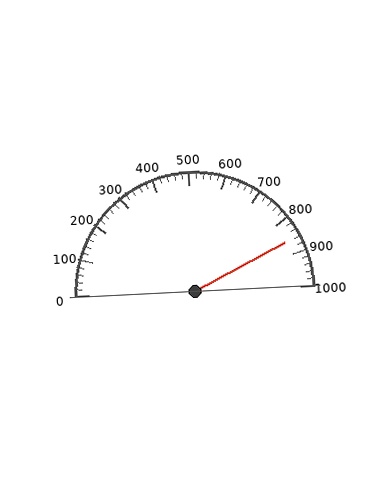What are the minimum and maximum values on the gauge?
The gauge ranges from 0 to 1000.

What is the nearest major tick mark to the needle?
The nearest major tick mark is 900.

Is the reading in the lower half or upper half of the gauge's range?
The reading is in the upper half of the range (0 to 1000).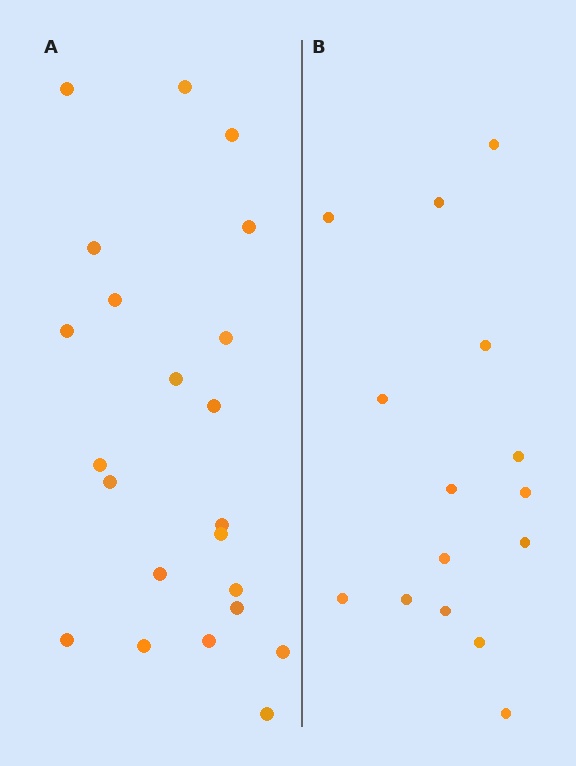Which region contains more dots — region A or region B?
Region A (the left region) has more dots.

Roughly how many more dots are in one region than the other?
Region A has roughly 8 or so more dots than region B.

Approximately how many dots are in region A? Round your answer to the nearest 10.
About 20 dots. (The exact count is 22, which rounds to 20.)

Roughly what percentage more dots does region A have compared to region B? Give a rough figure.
About 45% more.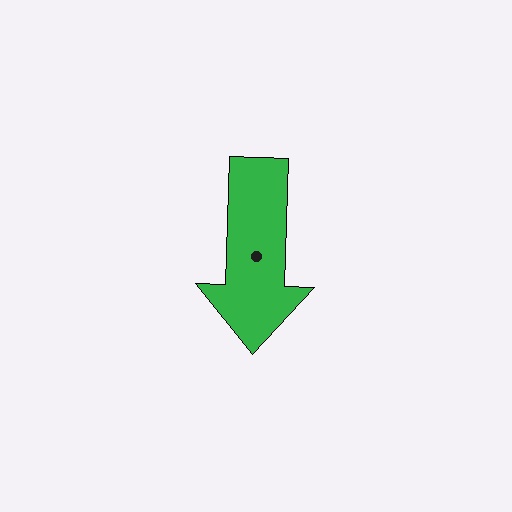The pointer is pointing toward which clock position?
Roughly 6 o'clock.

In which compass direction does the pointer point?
South.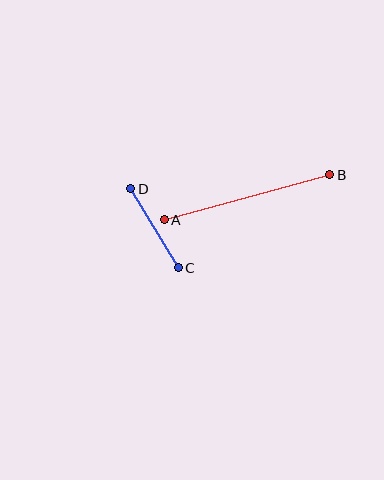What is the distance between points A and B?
The distance is approximately 171 pixels.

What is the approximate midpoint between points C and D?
The midpoint is at approximately (154, 228) pixels.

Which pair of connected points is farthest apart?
Points A and B are farthest apart.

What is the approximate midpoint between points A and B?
The midpoint is at approximately (247, 197) pixels.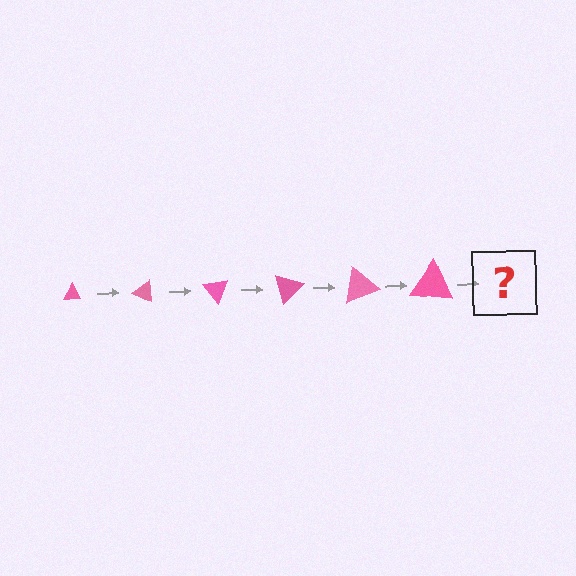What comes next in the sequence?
The next element should be a triangle, larger than the previous one and rotated 150 degrees from the start.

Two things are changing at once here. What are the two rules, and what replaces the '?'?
The two rules are that the triangle grows larger each step and it rotates 25 degrees each step. The '?' should be a triangle, larger than the previous one and rotated 150 degrees from the start.